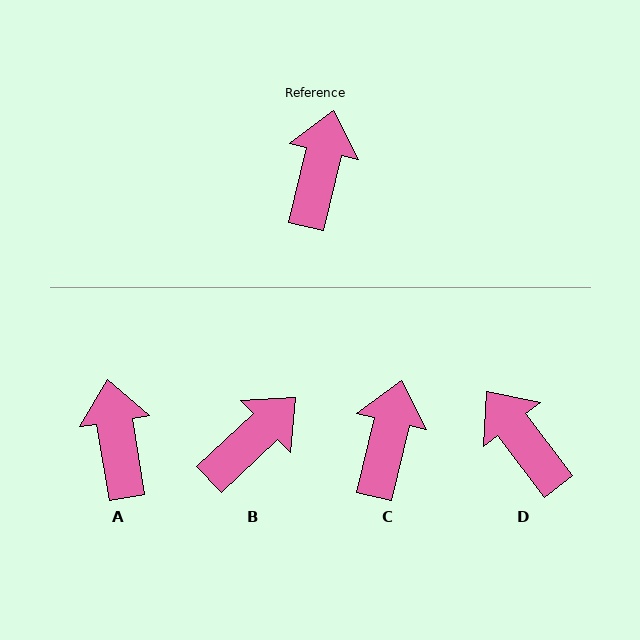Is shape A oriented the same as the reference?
No, it is off by about 23 degrees.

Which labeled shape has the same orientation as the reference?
C.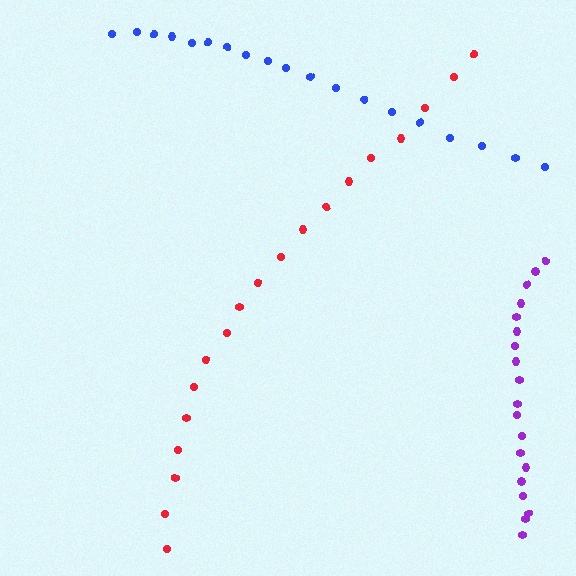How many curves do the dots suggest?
There are 3 distinct paths.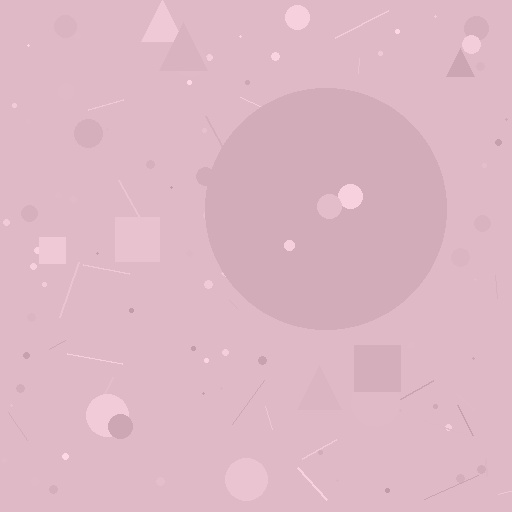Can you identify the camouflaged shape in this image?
The camouflaged shape is a circle.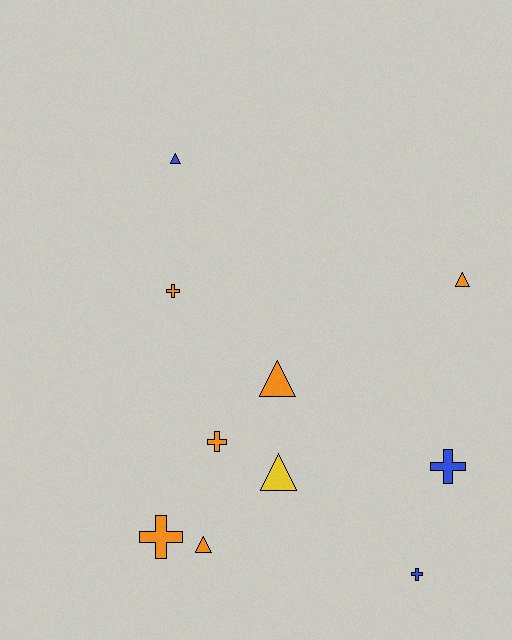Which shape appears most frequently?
Triangle, with 5 objects.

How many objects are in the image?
There are 10 objects.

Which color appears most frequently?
Orange, with 6 objects.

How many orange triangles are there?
There are 3 orange triangles.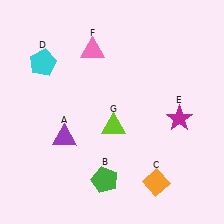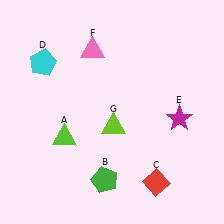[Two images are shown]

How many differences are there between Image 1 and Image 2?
There are 2 differences between the two images.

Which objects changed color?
A changed from purple to lime. C changed from orange to red.